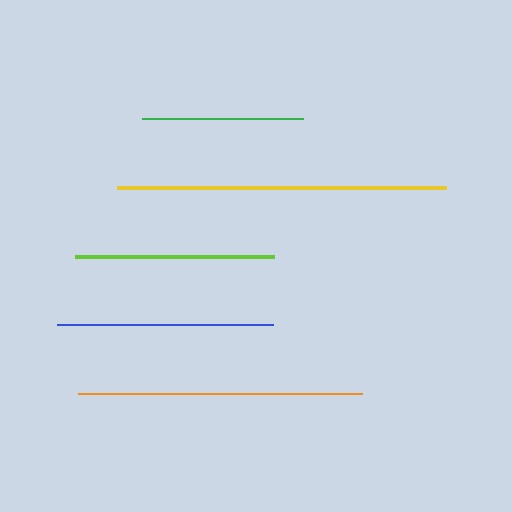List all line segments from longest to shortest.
From longest to shortest: yellow, orange, blue, lime, green.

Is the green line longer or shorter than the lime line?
The lime line is longer than the green line.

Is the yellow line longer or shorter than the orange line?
The yellow line is longer than the orange line.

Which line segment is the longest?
The yellow line is the longest at approximately 329 pixels.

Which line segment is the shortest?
The green line is the shortest at approximately 161 pixels.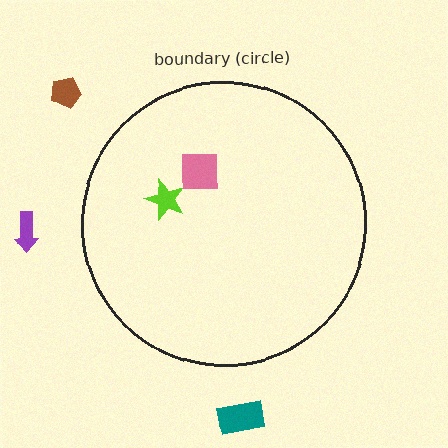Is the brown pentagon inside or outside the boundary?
Outside.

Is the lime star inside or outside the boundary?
Inside.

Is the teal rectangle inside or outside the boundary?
Outside.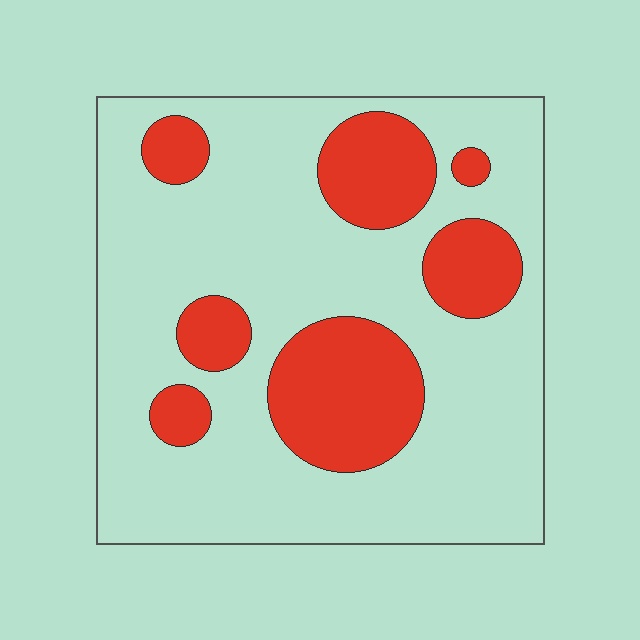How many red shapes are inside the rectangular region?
7.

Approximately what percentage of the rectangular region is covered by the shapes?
Approximately 25%.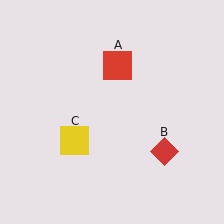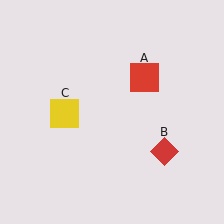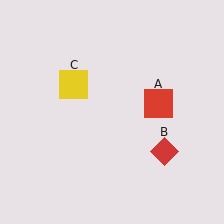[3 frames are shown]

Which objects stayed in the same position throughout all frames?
Red diamond (object B) remained stationary.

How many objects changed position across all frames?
2 objects changed position: red square (object A), yellow square (object C).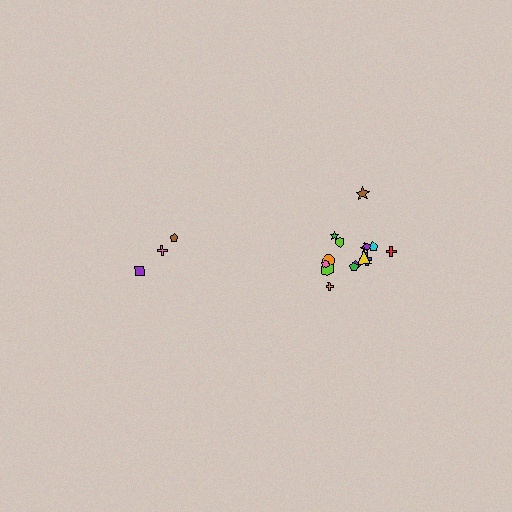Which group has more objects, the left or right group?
The right group.